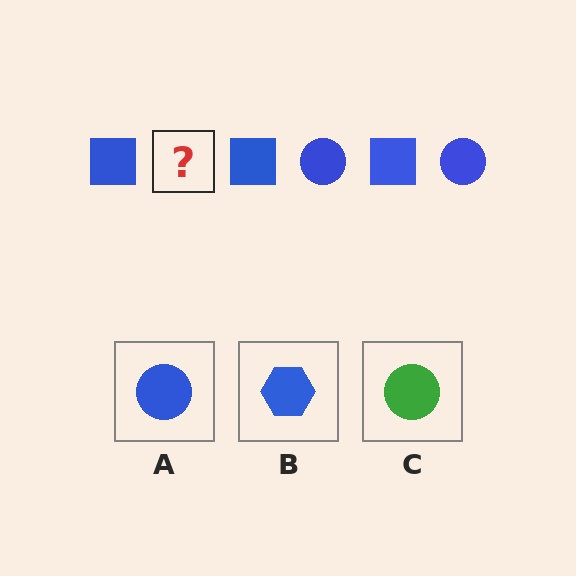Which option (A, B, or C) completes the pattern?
A.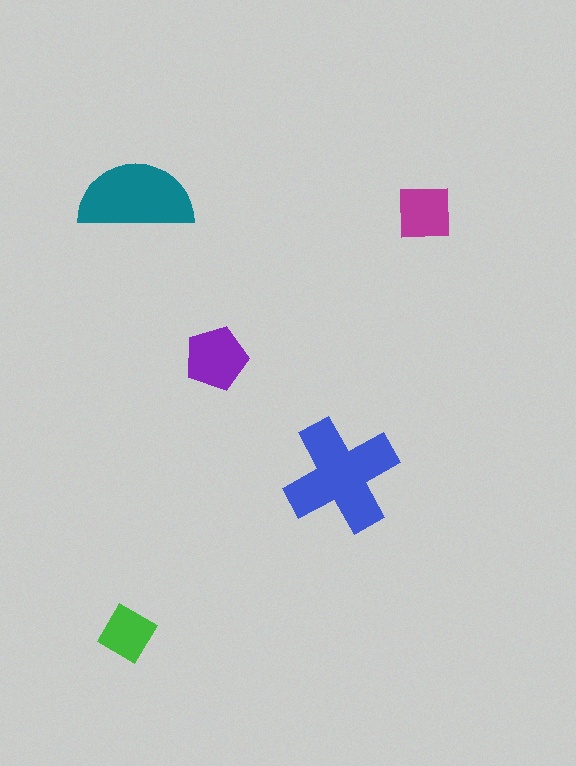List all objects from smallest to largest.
The green diamond, the magenta square, the purple pentagon, the teal semicircle, the blue cross.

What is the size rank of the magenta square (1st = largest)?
4th.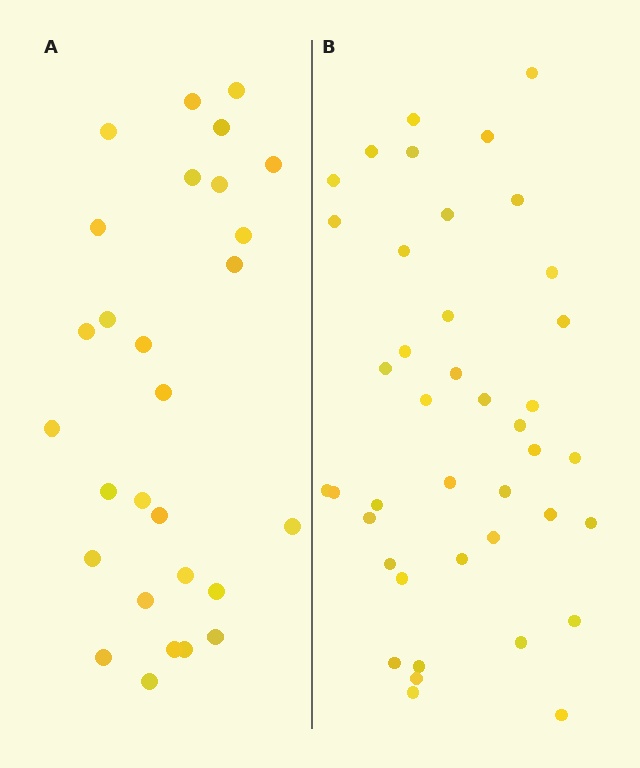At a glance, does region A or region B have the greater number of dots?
Region B (the right region) has more dots.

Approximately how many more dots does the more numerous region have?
Region B has approximately 15 more dots than region A.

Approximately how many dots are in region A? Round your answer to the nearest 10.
About 30 dots. (The exact count is 28, which rounds to 30.)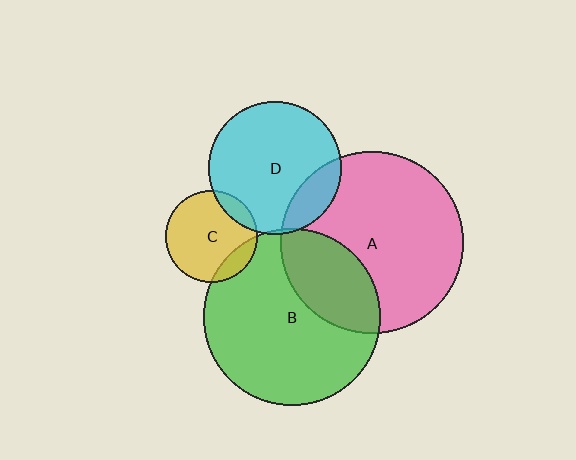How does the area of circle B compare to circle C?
Approximately 3.7 times.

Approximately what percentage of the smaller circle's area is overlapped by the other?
Approximately 15%.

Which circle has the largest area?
Circle A (pink).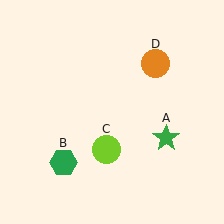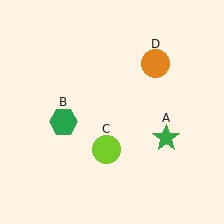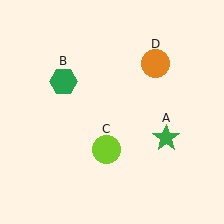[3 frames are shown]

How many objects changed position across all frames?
1 object changed position: green hexagon (object B).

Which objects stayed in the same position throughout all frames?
Green star (object A) and lime circle (object C) and orange circle (object D) remained stationary.